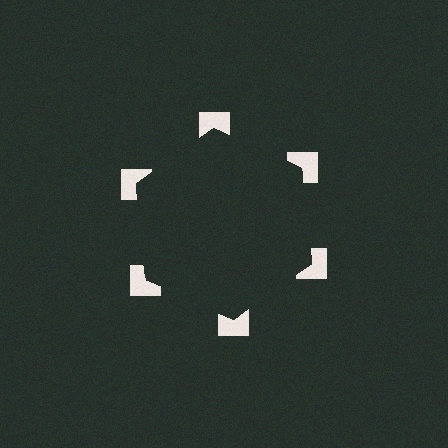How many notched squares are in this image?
There are 6 — one at each vertex of the illusory hexagon.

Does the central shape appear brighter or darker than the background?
It typically appears slightly darker than the background, even though no actual brightness change is drawn.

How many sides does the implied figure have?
6 sides.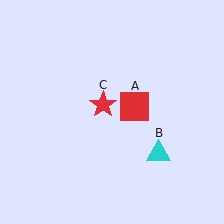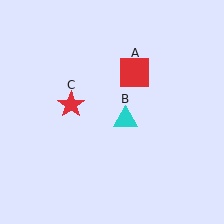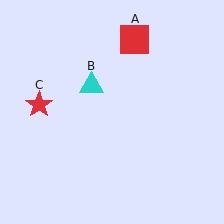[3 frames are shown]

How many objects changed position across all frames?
3 objects changed position: red square (object A), cyan triangle (object B), red star (object C).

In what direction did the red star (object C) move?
The red star (object C) moved left.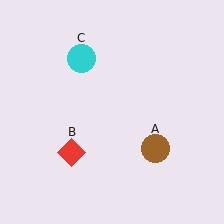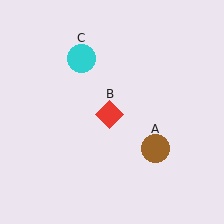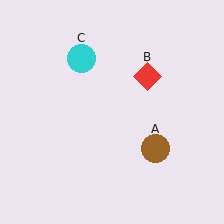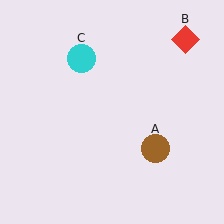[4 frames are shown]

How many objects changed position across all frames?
1 object changed position: red diamond (object B).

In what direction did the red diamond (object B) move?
The red diamond (object B) moved up and to the right.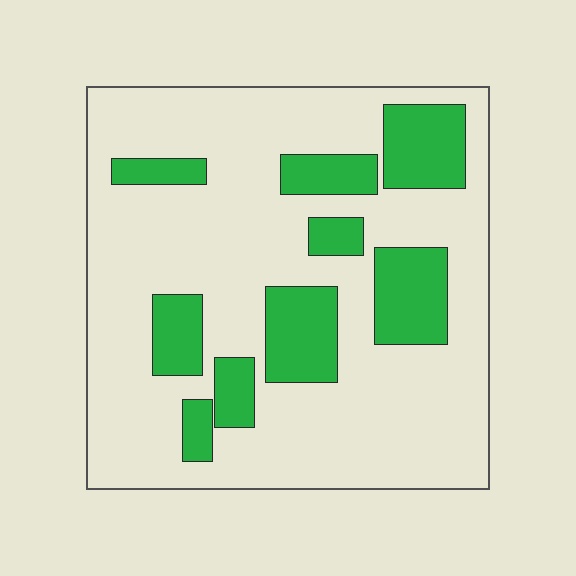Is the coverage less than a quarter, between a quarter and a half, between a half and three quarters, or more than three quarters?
Less than a quarter.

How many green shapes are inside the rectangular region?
9.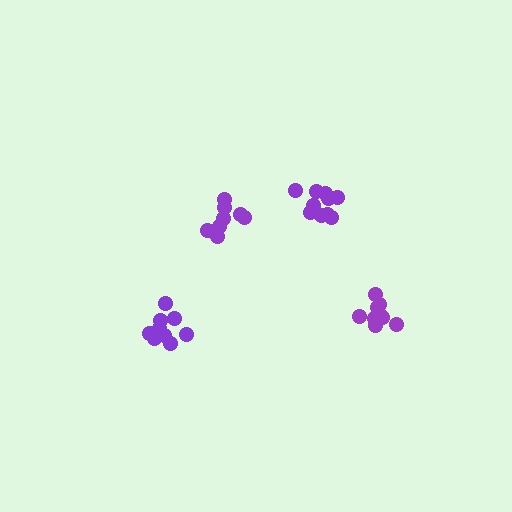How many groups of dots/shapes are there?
There are 4 groups.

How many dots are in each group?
Group 1: 9 dots, Group 2: 8 dots, Group 3: 10 dots, Group 4: 10 dots (37 total).